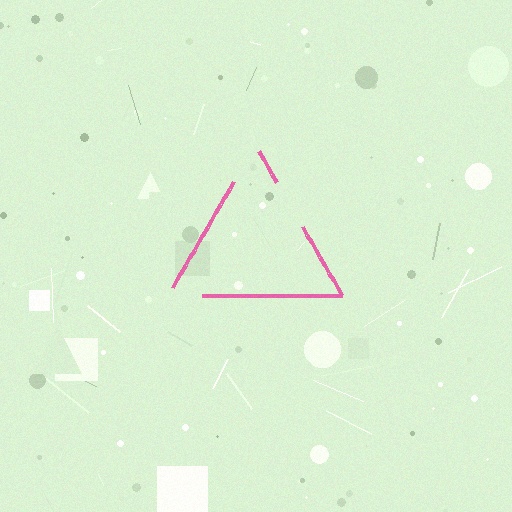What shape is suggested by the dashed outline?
The dashed outline suggests a triangle.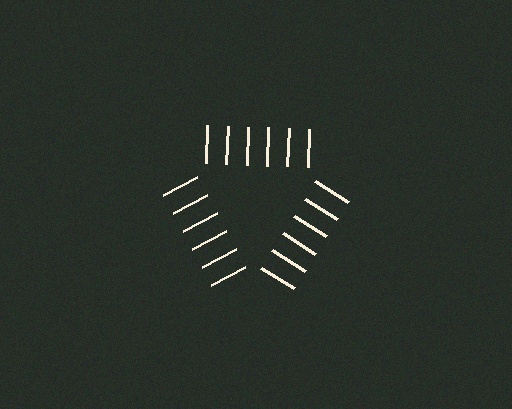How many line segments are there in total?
18 — 6 along each of the 3 edges.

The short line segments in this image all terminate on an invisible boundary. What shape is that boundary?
An illusory triangle — the line segments terminate on its edges but no continuous stroke is drawn.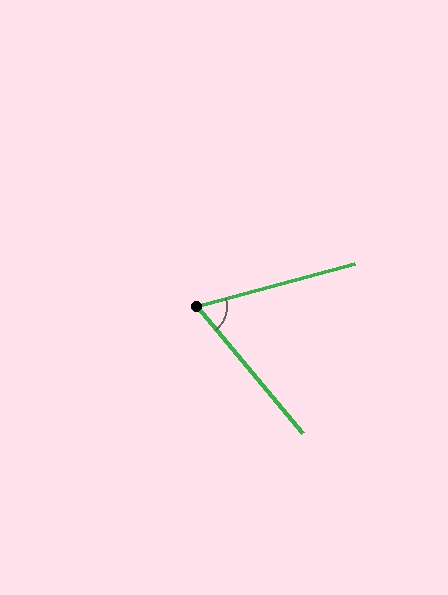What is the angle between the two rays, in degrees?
Approximately 65 degrees.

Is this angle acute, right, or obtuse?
It is acute.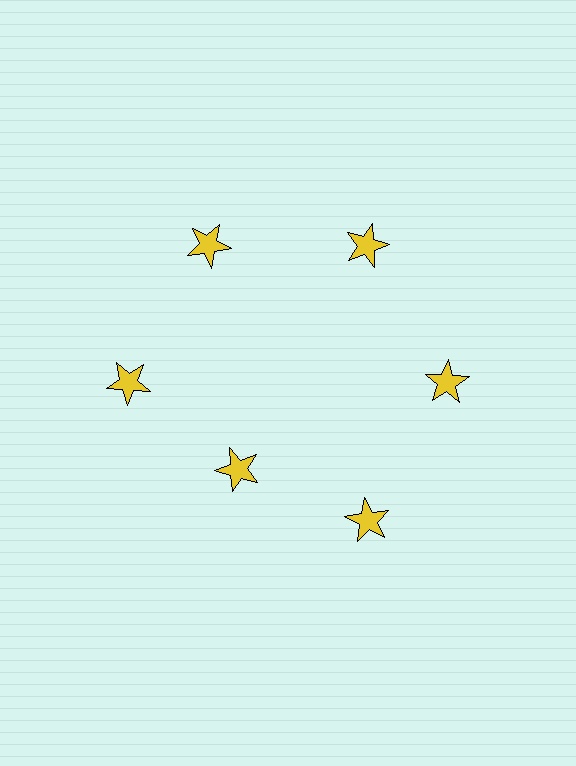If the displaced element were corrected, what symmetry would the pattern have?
It would have 6-fold rotational symmetry — the pattern would map onto itself every 60 degrees.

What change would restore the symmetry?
The symmetry would be restored by moving it outward, back onto the ring so that all 6 stars sit at equal angles and equal distance from the center.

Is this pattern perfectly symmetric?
No. The 6 yellow stars are arranged in a ring, but one element near the 7 o'clock position is pulled inward toward the center, breaking the 6-fold rotational symmetry.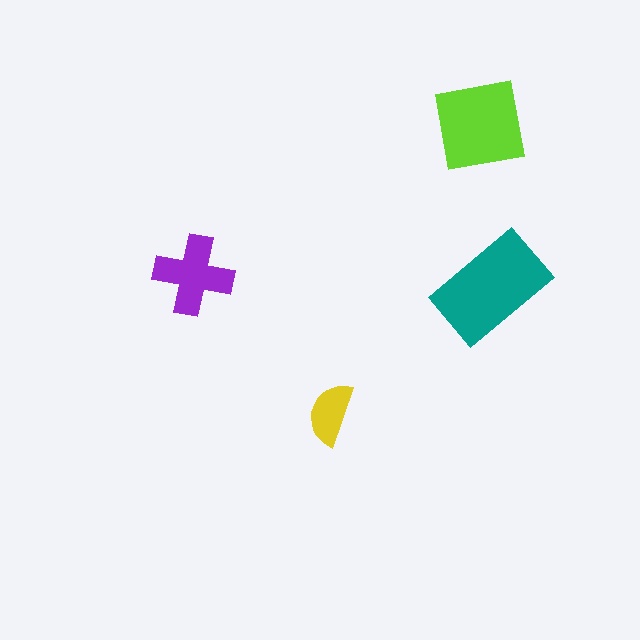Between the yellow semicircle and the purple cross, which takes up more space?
The purple cross.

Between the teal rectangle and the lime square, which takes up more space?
The teal rectangle.